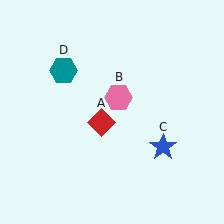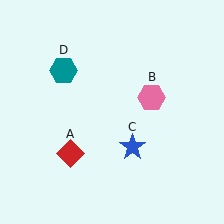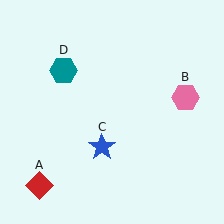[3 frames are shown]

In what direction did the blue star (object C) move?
The blue star (object C) moved left.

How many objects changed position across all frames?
3 objects changed position: red diamond (object A), pink hexagon (object B), blue star (object C).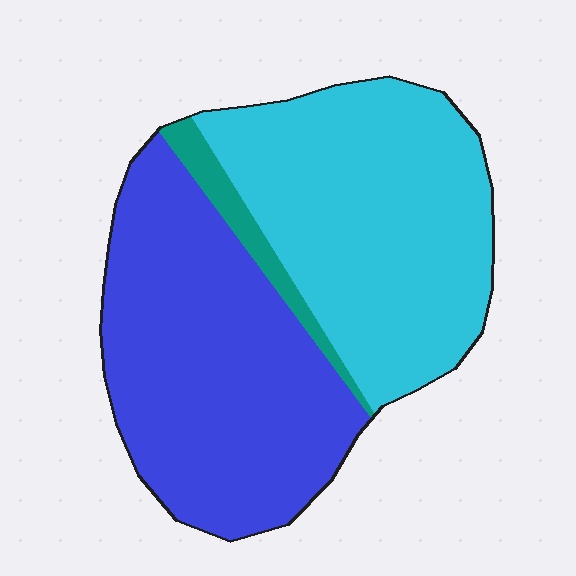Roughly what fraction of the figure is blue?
Blue takes up about one half (1/2) of the figure.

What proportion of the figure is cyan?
Cyan takes up between a quarter and a half of the figure.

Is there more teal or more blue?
Blue.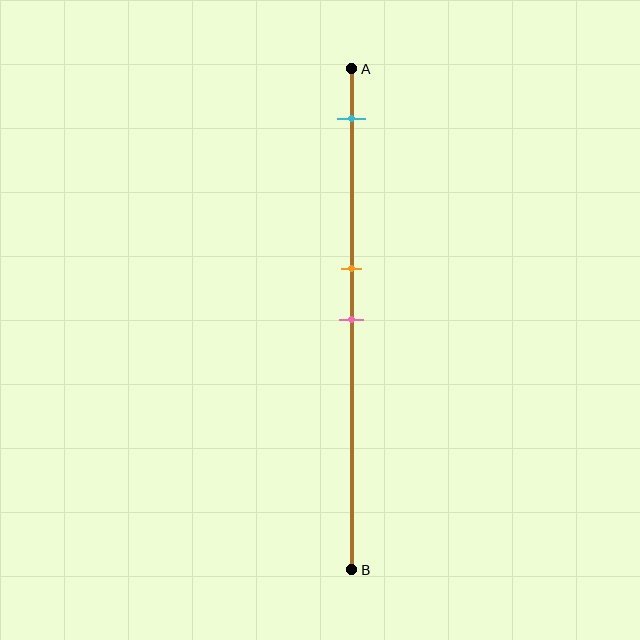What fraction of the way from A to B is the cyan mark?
The cyan mark is approximately 10% (0.1) of the way from A to B.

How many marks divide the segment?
There are 3 marks dividing the segment.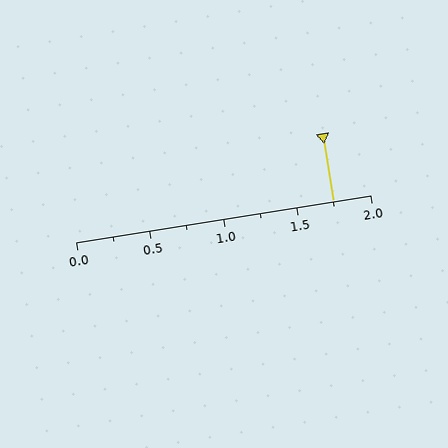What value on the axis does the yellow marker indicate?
The marker indicates approximately 1.75.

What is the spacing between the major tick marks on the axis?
The major ticks are spaced 0.5 apart.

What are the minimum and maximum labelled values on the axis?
The axis runs from 0.0 to 2.0.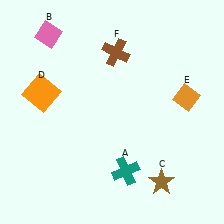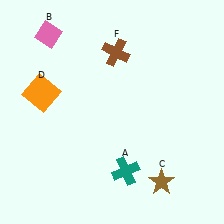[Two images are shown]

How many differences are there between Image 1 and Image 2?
There is 1 difference between the two images.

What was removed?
The orange diamond (E) was removed in Image 2.